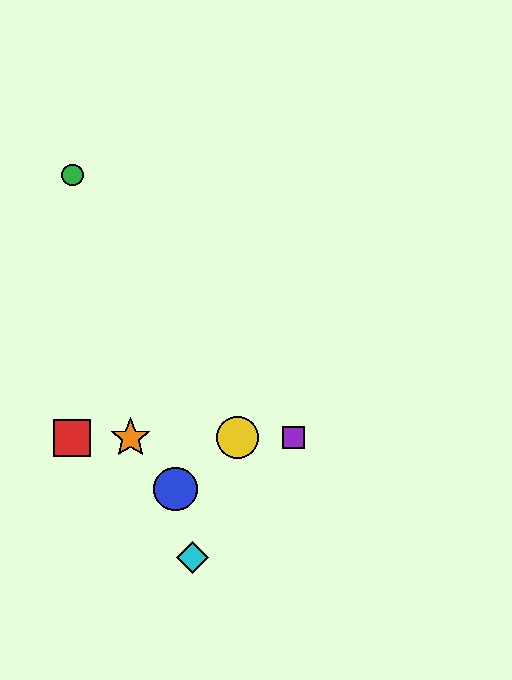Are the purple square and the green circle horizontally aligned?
No, the purple square is at y≈438 and the green circle is at y≈175.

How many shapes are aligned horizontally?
4 shapes (the red square, the yellow circle, the purple square, the orange star) are aligned horizontally.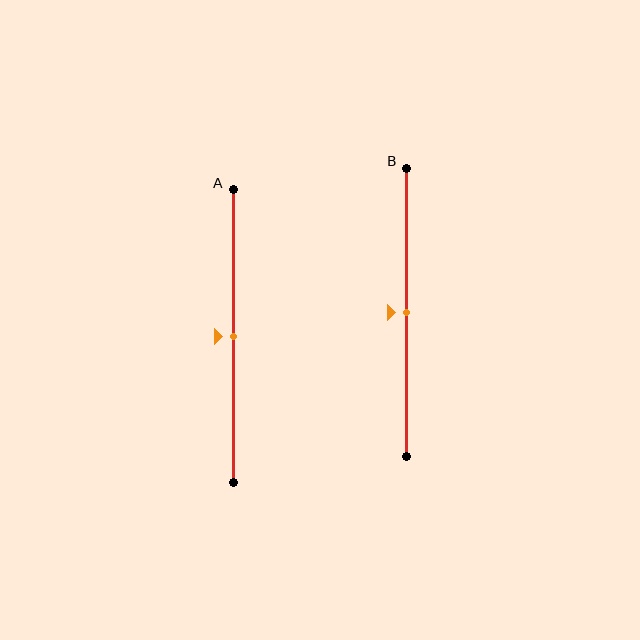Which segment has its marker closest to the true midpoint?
Segment A has its marker closest to the true midpoint.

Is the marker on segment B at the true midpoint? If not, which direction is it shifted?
Yes, the marker on segment B is at the true midpoint.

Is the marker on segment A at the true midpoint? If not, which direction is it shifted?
Yes, the marker on segment A is at the true midpoint.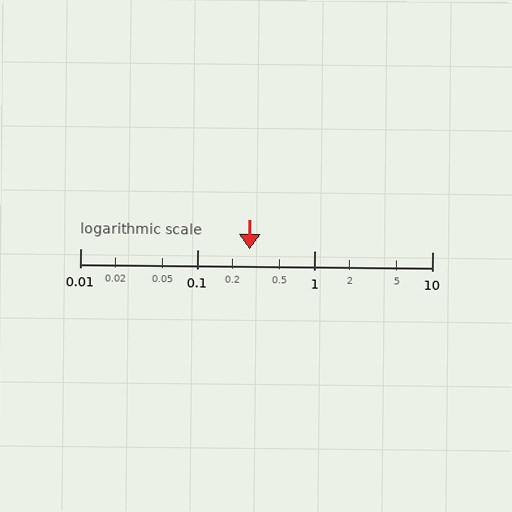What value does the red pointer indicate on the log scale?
The pointer indicates approximately 0.28.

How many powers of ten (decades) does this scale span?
The scale spans 3 decades, from 0.01 to 10.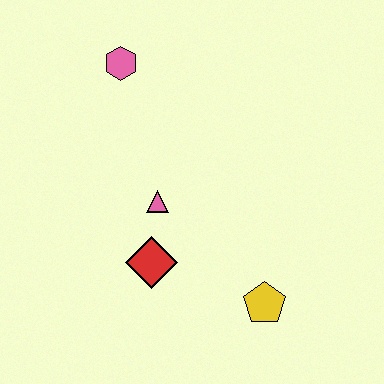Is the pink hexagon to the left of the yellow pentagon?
Yes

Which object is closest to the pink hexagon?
The pink triangle is closest to the pink hexagon.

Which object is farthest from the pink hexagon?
The yellow pentagon is farthest from the pink hexagon.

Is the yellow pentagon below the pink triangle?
Yes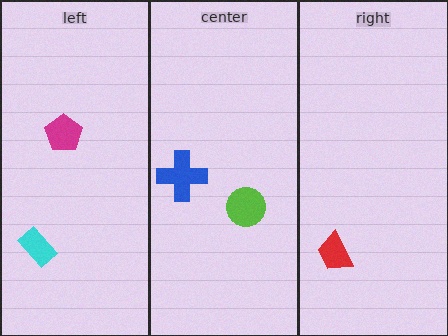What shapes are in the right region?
The red trapezoid.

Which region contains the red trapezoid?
The right region.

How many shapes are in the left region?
2.